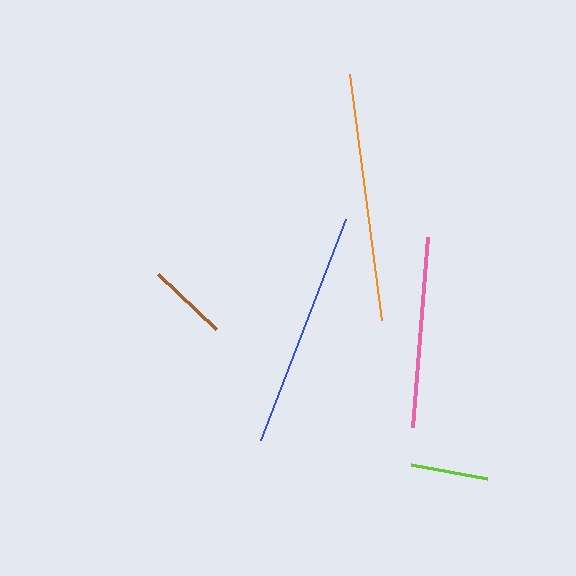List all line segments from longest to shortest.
From longest to shortest: orange, blue, pink, brown, lime.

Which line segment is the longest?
The orange line is the longest at approximately 248 pixels.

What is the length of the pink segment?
The pink segment is approximately 191 pixels long.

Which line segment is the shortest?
The lime line is the shortest at approximately 77 pixels.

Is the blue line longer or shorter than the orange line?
The orange line is longer than the blue line.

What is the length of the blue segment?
The blue segment is approximately 237 pixels long.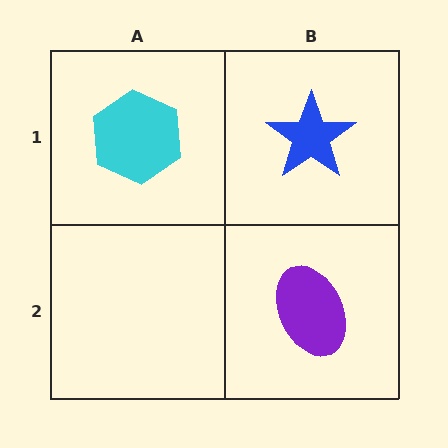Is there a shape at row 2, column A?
No, that cell is empty.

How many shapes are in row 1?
2 shapes.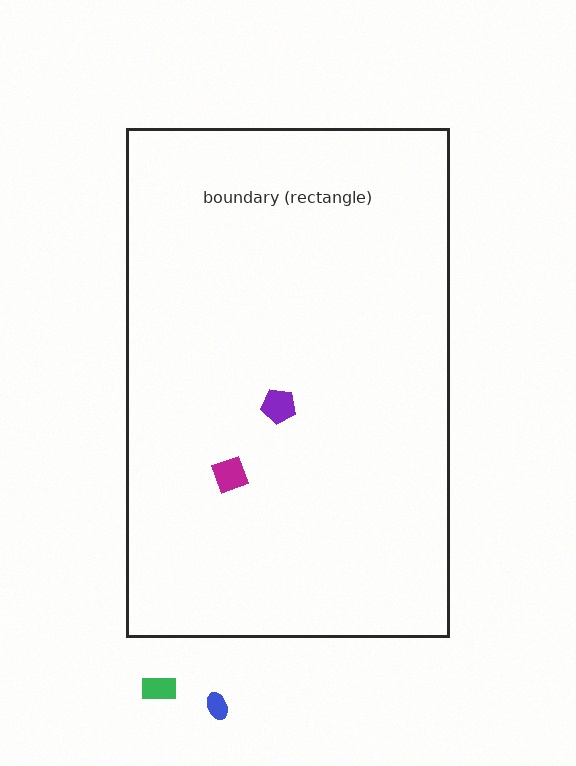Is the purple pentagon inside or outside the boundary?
Inside.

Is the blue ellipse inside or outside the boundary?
Outside.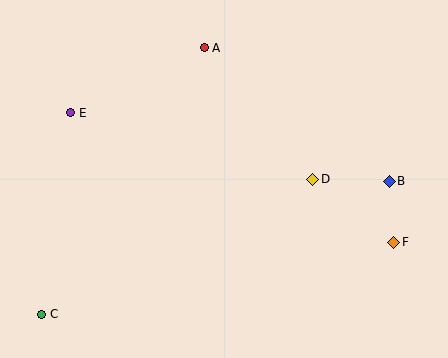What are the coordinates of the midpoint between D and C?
The midpoint between D and C is at (177, 247).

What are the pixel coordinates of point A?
Point A is at (204, 48).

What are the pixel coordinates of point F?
Point F is at (394, 242).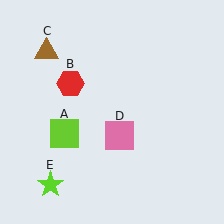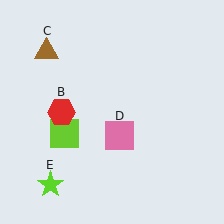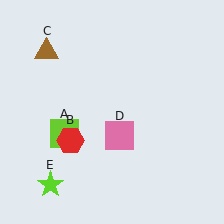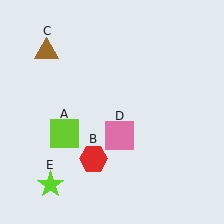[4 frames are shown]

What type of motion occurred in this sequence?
The red hexagon (object B) rotated counterclockwise around the center of the scene.